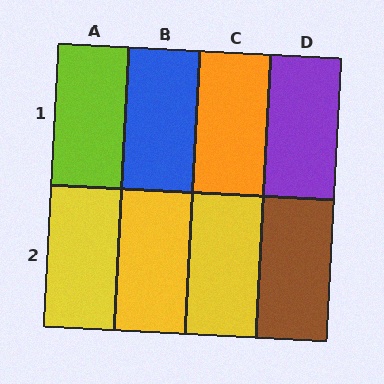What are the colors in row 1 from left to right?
Lime, blue, orange, purple.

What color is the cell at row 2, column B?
Yellow.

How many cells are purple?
1 cell is purple.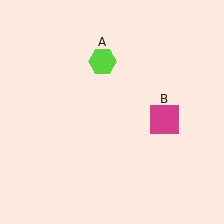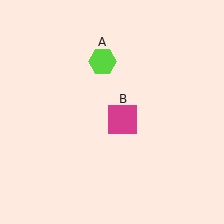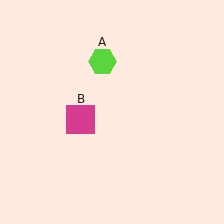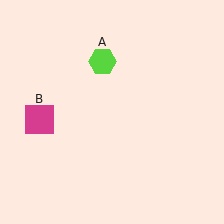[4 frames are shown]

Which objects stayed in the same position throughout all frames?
Lime hexagon (object A) remained stationary.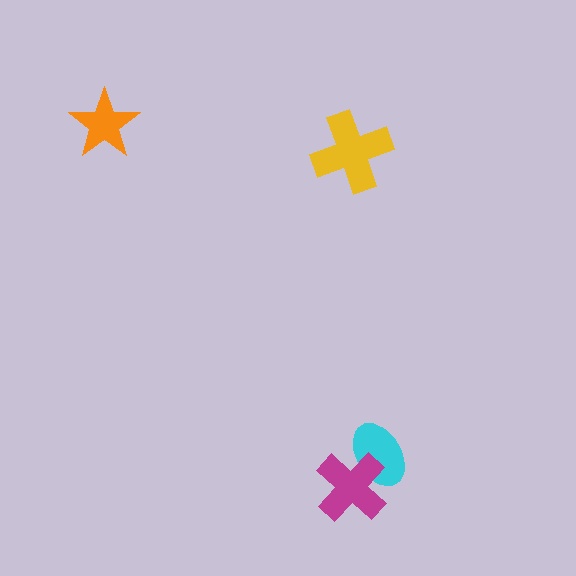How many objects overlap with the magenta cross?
1 object overlaps with the magenta cross.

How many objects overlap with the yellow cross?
0 objects overlap with the yellow cross.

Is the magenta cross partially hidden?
No, no other shape covers it.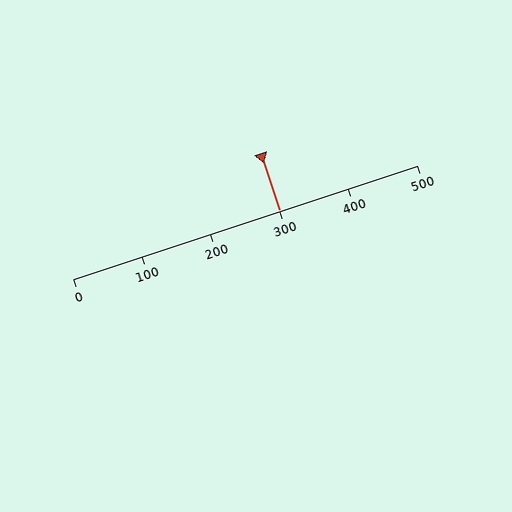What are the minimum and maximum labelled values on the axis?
The axis runs from 0 to 500.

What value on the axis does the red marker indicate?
The marker indicates approximately 300.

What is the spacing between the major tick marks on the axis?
The major ticks are spaced 100 apart.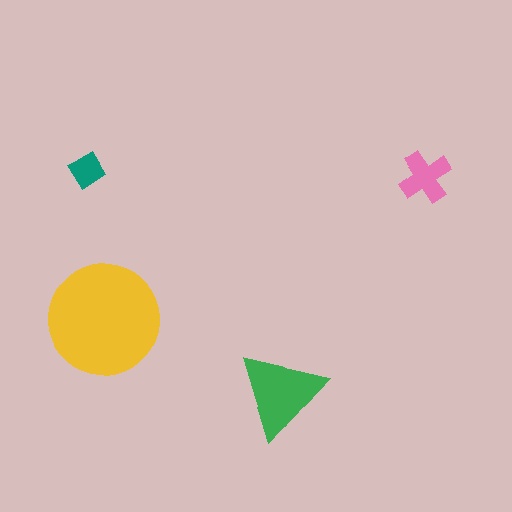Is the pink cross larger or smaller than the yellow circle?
Smaller.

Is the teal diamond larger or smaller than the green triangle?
Smaller.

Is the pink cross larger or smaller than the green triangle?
Smaller.